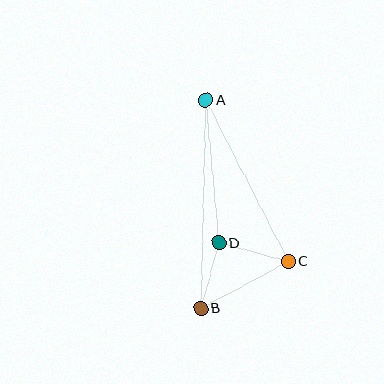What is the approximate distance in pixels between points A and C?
The distance between A and C is approximately 181 pixels.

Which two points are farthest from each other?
Points A and B are farthest from each other.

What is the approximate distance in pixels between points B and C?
The distance between B and C is approximately 100 pixels.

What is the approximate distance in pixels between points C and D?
The distance between C and D is approximately 72 pixels.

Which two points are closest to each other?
Points B and D are closest to each other.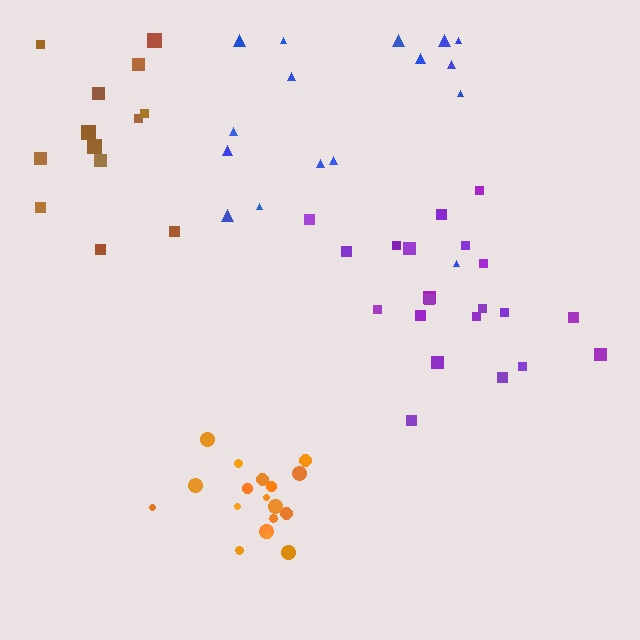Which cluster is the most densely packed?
Orange.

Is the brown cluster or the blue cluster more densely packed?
Blue.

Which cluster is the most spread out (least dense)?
Brown.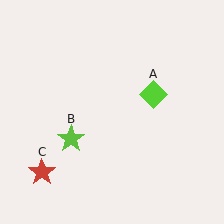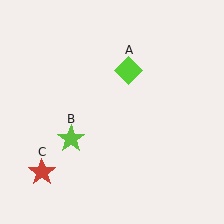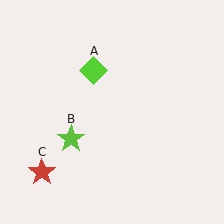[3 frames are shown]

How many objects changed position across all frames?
1 object changed position: lime diamond (object A).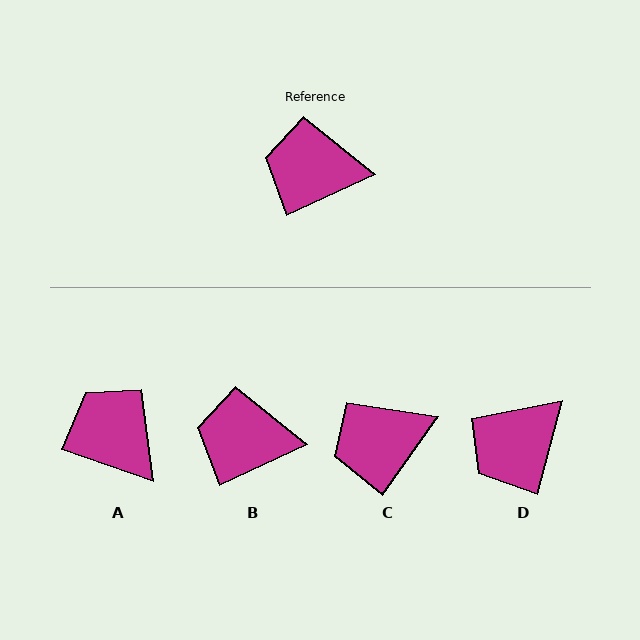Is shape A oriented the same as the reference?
No, it is off by about 44 degrees.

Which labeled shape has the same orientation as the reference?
B.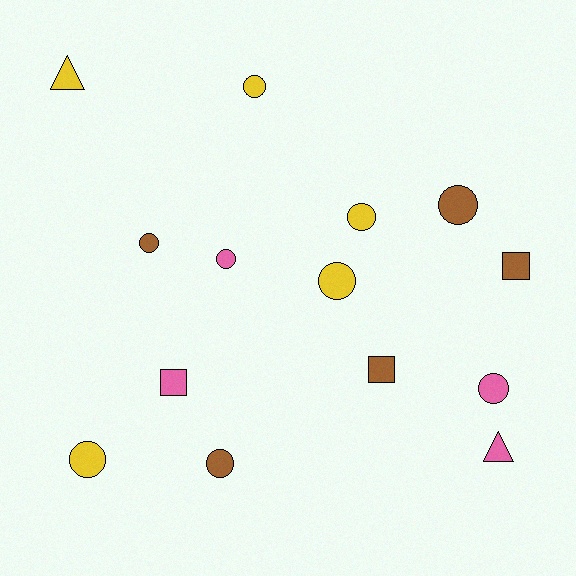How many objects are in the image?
There are 14 objects.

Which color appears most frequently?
Yellow, with 5 objects.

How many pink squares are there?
There is 1 pink square.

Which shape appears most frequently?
Circle, with 9 objects.